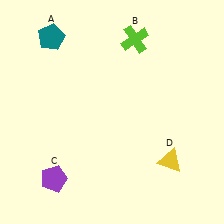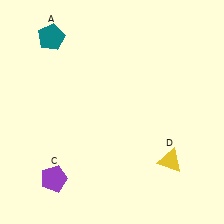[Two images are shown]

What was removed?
The lime cross (B) was removed in Image 2.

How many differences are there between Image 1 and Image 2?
There is 1 difference between the two images.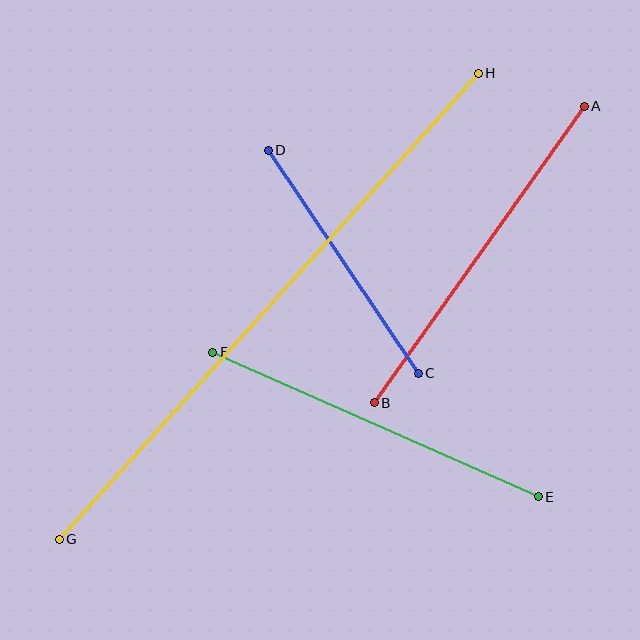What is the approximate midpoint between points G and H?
The midpoint is at approximately (269, 306) pixels.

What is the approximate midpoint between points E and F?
The midpoint is at approximately (375, 425) pixels.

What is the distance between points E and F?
The distance is approximately 356 pixels.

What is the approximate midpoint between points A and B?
The midpoint is at approximately (479, 255) pixels.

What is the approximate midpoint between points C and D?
The midpoint is at approximately (343, 262) pixels.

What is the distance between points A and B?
The distance is approximately 363 pixels.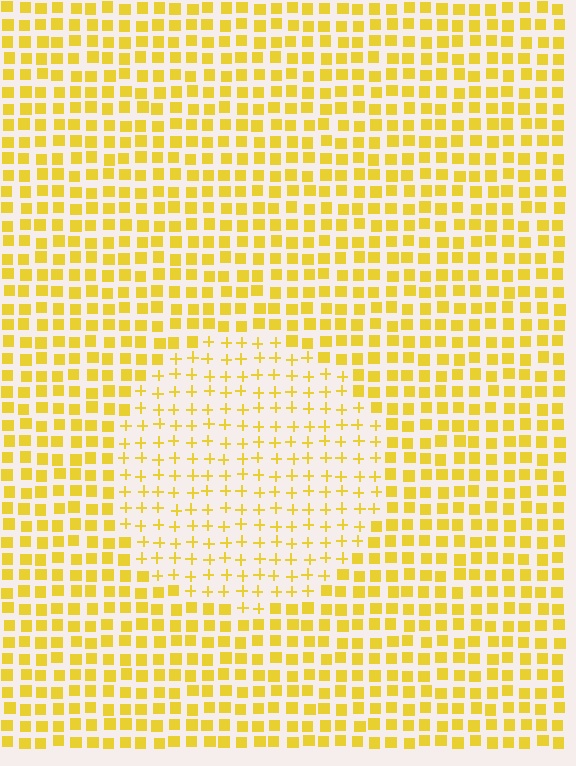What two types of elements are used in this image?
The image uses plus signs inside the circle region and squares outside it.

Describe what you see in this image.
The image is filled with small yellow elements arranged in a uniform grid. A circle-shaped region contains plus signs, while the surrounding area contains squares. The boundary is defined purely by the change in element shape.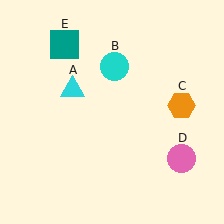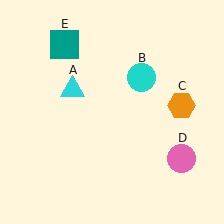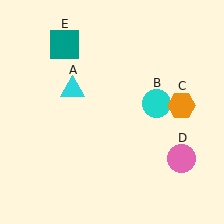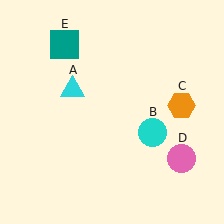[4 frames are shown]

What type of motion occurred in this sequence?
The cyan circle (object B) rotated clockwise around the center of the scene.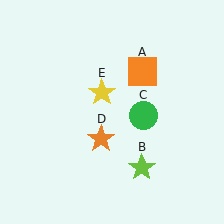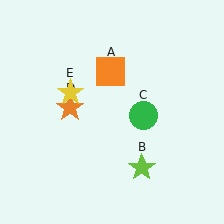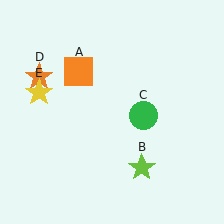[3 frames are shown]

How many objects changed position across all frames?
3 objects changed position: orange square (object A), orange star (object D), yellow star (object E).